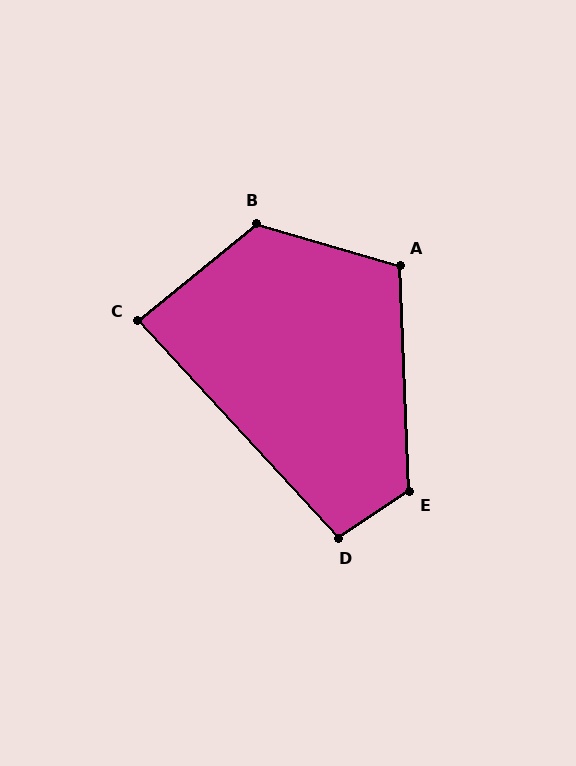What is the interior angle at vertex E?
Approximately 121 degrees (obtuse).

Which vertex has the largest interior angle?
B, at approximately 124 degrees.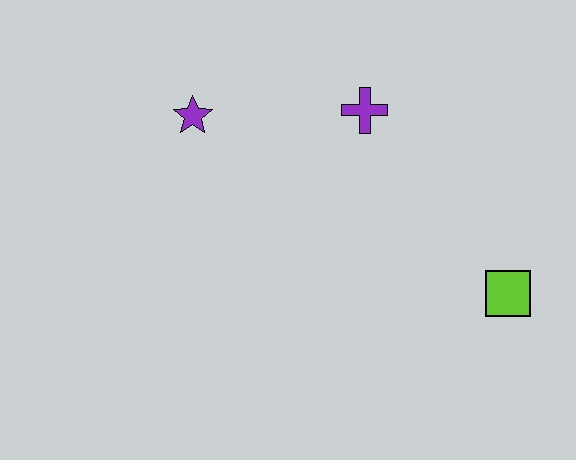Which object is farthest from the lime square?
The purple star is farthest from the lime square.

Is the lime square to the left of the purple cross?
No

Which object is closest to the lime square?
The purple cross is closest to the lime square.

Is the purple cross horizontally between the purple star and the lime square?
Yes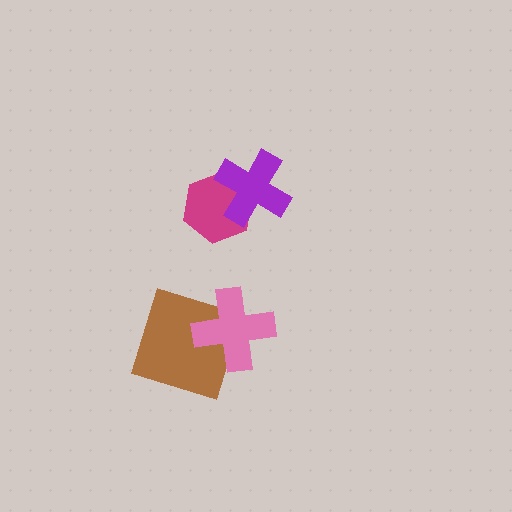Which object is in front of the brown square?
The pink cross is in front of the brown square.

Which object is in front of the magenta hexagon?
The purple cross is in front of the magenta hexagon.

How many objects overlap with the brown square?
1 object overlaps with the brown square.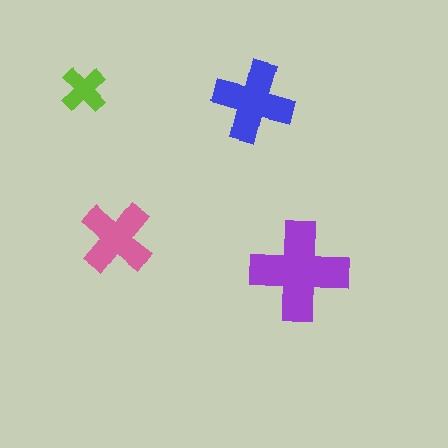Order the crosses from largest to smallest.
the purple one, the blue one, the pink one, the lime one.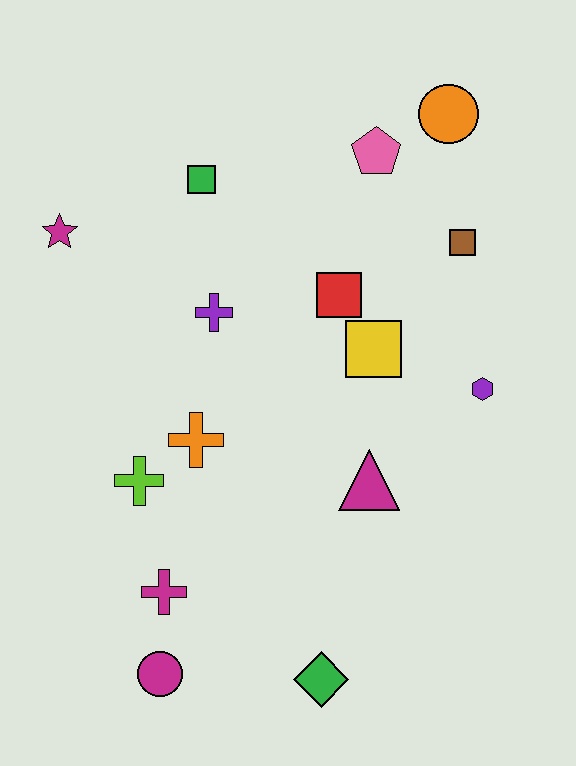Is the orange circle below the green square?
No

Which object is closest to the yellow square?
The red square is closest to the yellow square.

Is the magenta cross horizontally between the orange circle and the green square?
No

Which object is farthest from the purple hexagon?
The magenta star is farthest from the purple hexagon.